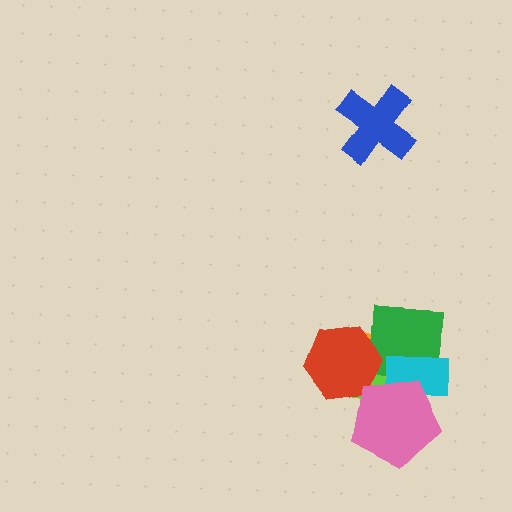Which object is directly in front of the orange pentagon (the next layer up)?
The lime triangle is directly in front of the orange pentagon.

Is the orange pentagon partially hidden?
Yes, it is partially covered by another shape.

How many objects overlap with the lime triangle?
5 objects overlap with the lime triangle.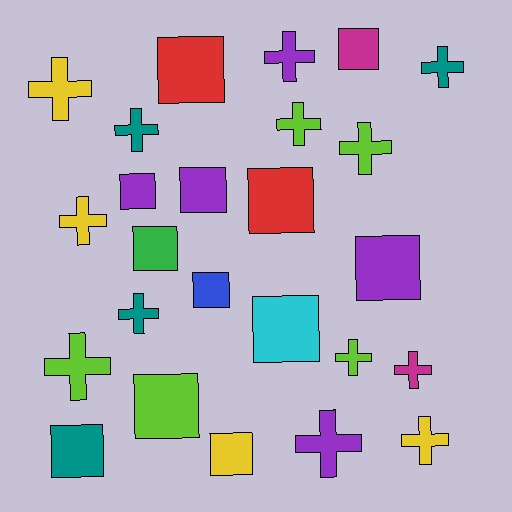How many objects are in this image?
There are 25 objects.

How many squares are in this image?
There are 12 squares.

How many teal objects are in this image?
There are 4 teal objects.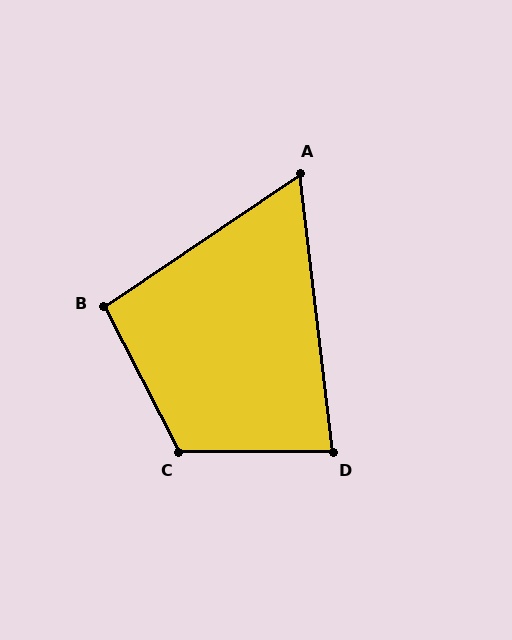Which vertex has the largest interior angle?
C, at approximately 117 degrees.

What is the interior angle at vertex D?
Approximately 83 degrees (acute).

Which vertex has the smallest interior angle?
A, at approximately 63 degrees.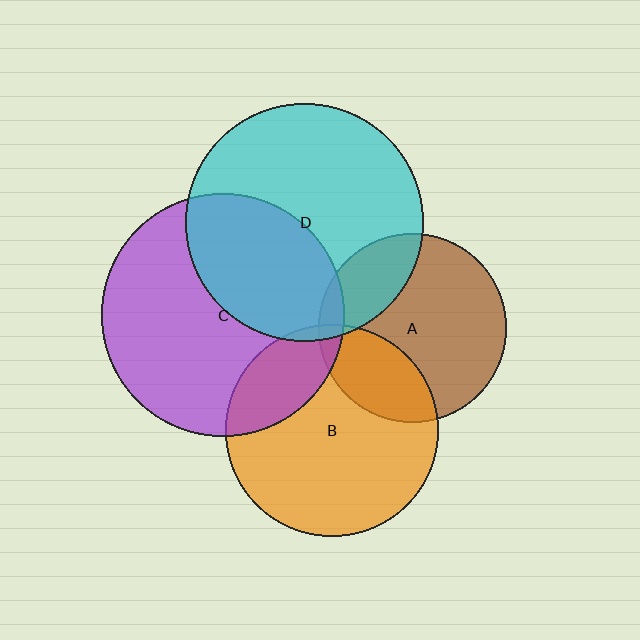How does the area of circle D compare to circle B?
Approximately 1.2 times.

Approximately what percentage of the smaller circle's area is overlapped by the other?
Approximately 5%.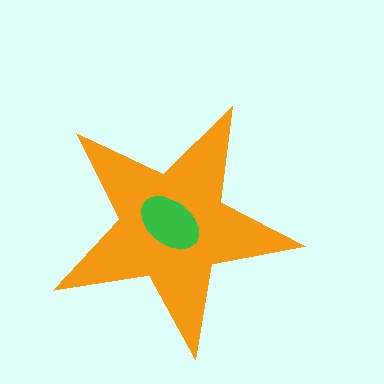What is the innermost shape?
The green ellipse.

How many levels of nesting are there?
2.